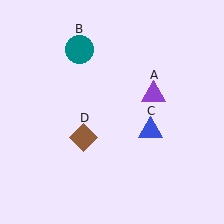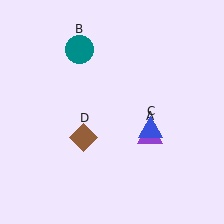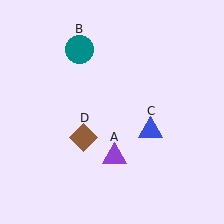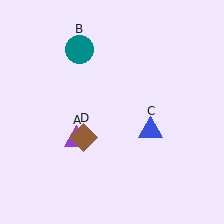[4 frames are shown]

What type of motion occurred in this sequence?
The purple triangle (object A) rotated clockwise around the center of the scene.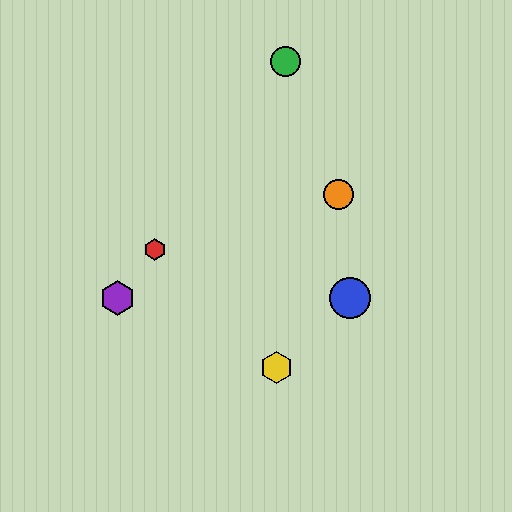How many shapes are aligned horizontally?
2 shapes (the blue circle, the purple hexagon) are aligned horizontally.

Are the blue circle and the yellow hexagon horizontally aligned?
No, the blue circle is at y≈298 and the yellow hexagon is at y≈367.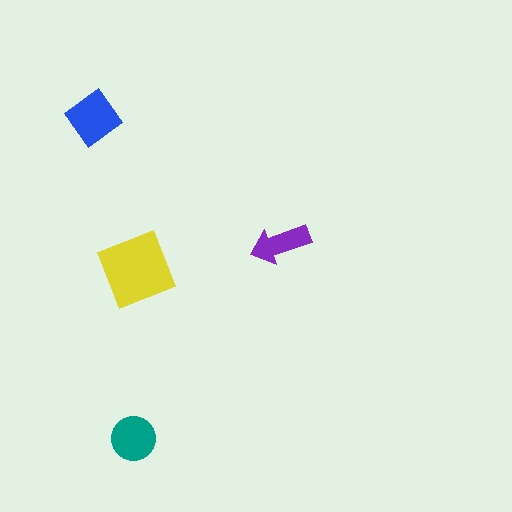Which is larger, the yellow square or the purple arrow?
The yellow square.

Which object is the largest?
The yellow square.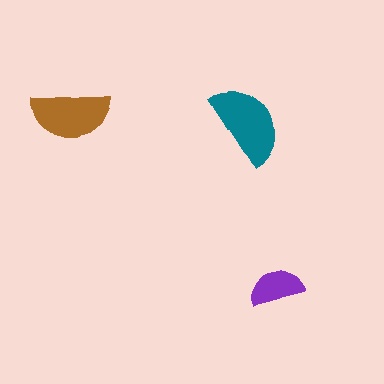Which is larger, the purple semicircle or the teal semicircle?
The teal one.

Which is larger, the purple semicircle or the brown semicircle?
The brown one.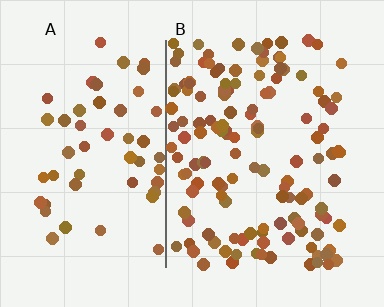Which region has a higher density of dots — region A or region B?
B (the right).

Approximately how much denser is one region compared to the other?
Approximately 2.3× — region B over region A.